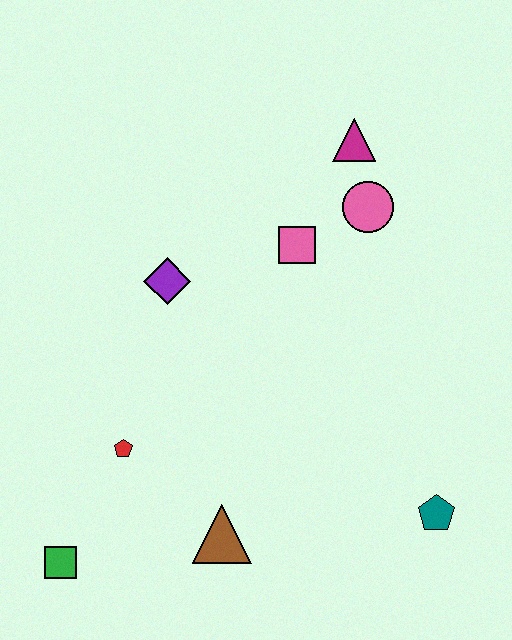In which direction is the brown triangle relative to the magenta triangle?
The brown triangle is below the magenta triangle.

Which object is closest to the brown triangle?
The red pentagon is closest to the brown triangle.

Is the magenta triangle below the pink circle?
No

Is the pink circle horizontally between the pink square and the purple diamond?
No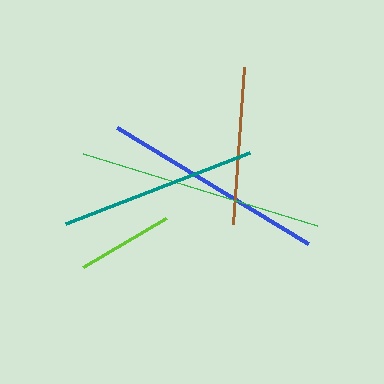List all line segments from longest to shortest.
From longest to shortest: green, blue, teal, brown, lime.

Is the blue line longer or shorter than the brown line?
The blue line is longer than the brown line.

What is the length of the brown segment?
The brown segment is approximately 157 pixels long.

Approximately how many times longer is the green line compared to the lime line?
The green line is approximately 2.5 times the length of the lime line.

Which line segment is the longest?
The green line is the longest at approximately 245 pixels.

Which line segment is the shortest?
The lime line is the shortest at approximately 97 pixels.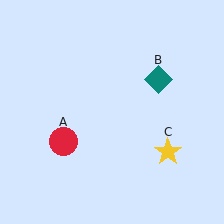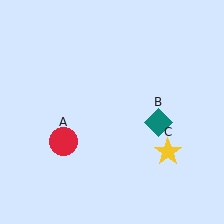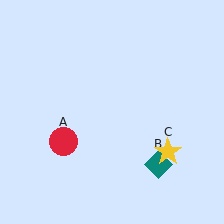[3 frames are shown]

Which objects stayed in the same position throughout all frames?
Red circle (object A) and yellow star (object C) remained stationary.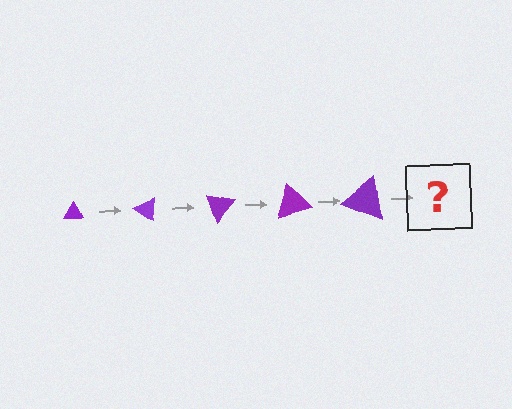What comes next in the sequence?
The next element should be a triangle, larger than the previous one and rotated 175 degrees from the start.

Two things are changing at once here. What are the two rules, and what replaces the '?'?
The two rules are that the triangle grows larger each step and it rotates 35 degrees each step. The '?' should be a triangle, larger than the previous one and rotated 175 degrees from the start.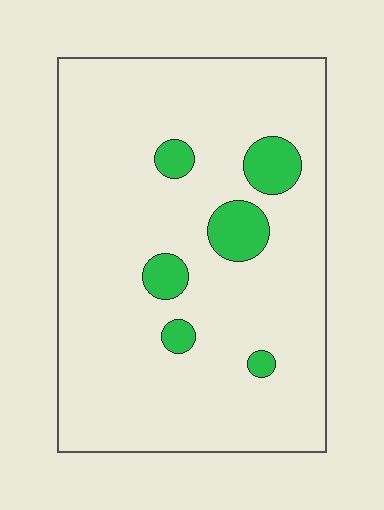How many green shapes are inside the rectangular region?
6.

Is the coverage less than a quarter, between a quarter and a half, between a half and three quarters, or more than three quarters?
Less than a quarter.